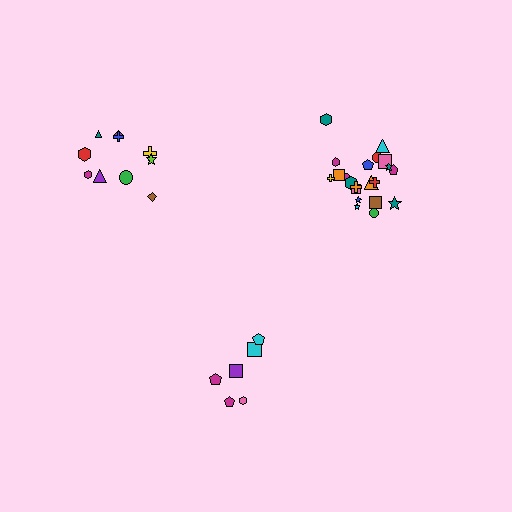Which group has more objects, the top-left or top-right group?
The top-right group.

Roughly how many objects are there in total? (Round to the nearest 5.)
Roughly 40 objects in total.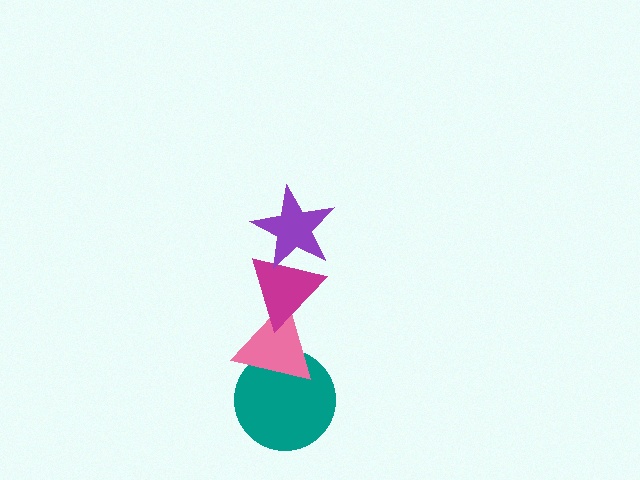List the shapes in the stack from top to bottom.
From top to bottom: the purple star, the magenta triangle, the pink triangle, the teal circle.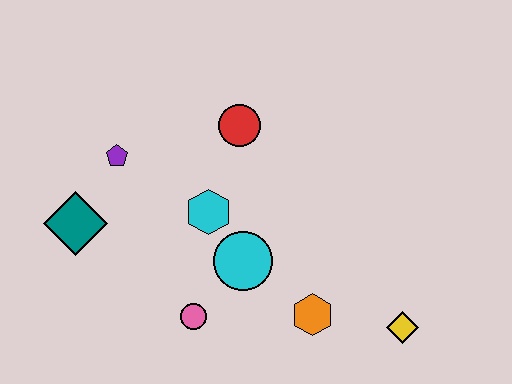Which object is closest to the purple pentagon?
The teal diamond is closest to the purple pentagon.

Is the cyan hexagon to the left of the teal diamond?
No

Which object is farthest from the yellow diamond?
The teal diamond is farthest from the yellow diamond.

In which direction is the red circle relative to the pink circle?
The red circle is above the pink circle.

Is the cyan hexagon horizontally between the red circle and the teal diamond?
Yes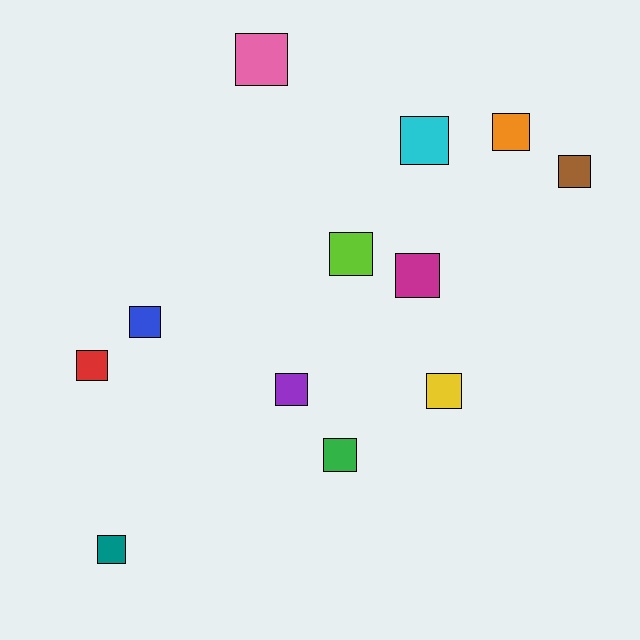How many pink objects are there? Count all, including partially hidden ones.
There is 1 pink object.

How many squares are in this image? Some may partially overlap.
There are 12 squares.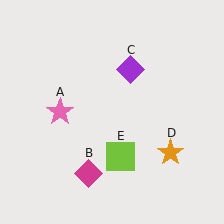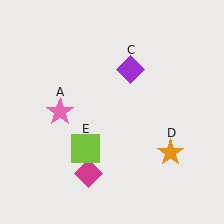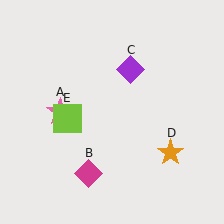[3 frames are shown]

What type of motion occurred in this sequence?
The lime square (object E) rotated clockwise around the center of the scene.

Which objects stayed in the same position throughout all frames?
Pink star (object A) and magenta diamond (object B) and purple diamond (object C) and orange star (object D) remained stationary.